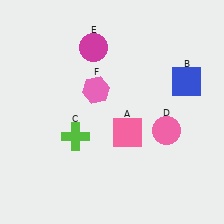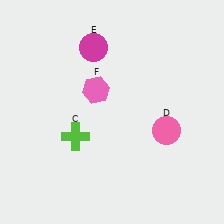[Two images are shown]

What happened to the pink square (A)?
The pink square (A) was removed in Image 2. It was in the bottom-right area of Image 1.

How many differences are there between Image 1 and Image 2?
There are 2 differences between the two images.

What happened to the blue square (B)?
The blue square (B) was removed in Image 2. It was in the top-right area of Image 1.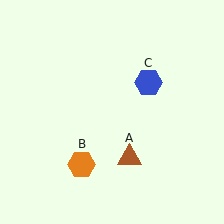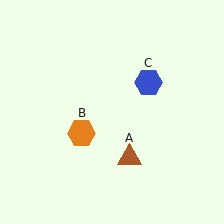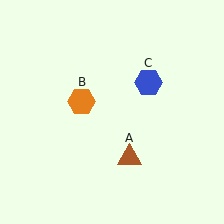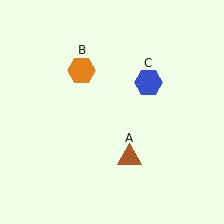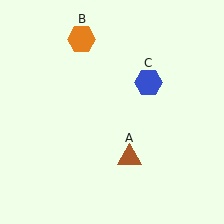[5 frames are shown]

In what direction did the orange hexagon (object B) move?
The orange hexagon (object B) moved up.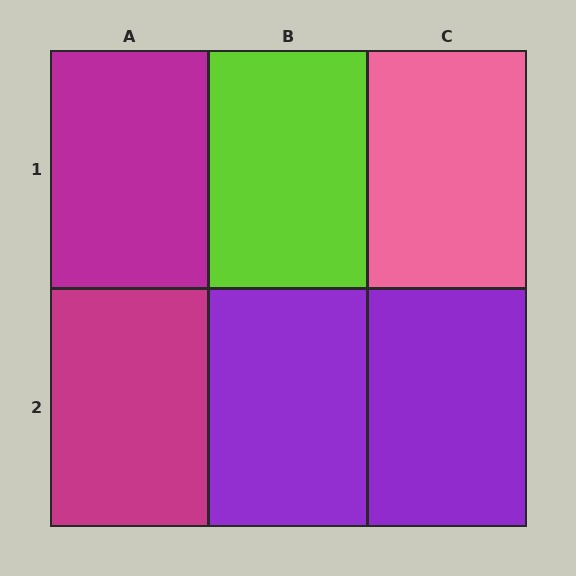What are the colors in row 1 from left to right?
Magenta, lime, pink.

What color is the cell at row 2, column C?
Purple.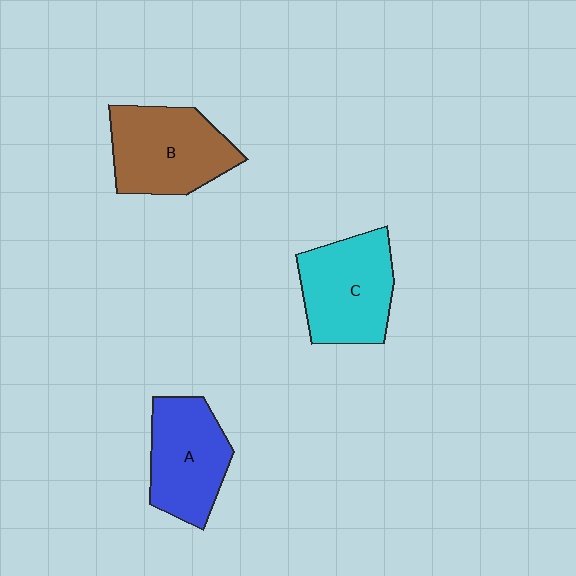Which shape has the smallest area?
Shape A (blue).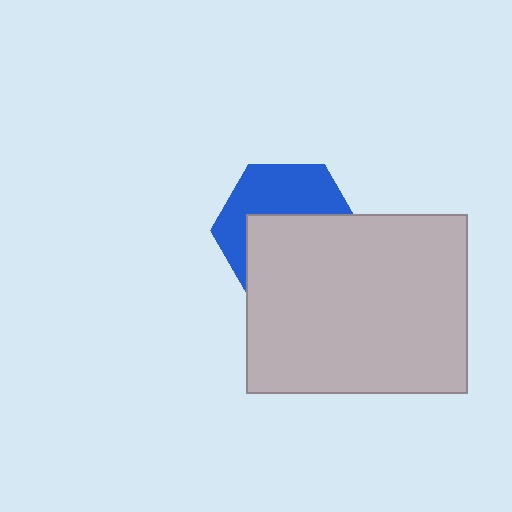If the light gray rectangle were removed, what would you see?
You would see the complete blue hexagon.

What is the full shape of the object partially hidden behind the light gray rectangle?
The partially hidden object is a blue hexagon.